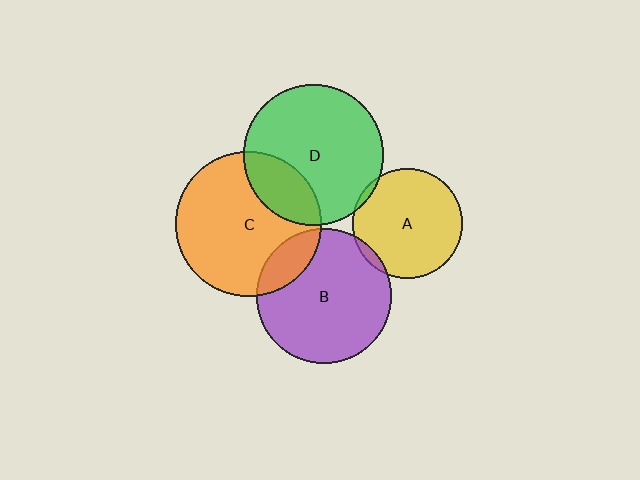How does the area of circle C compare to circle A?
Approximately 1.8 times.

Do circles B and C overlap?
Yes.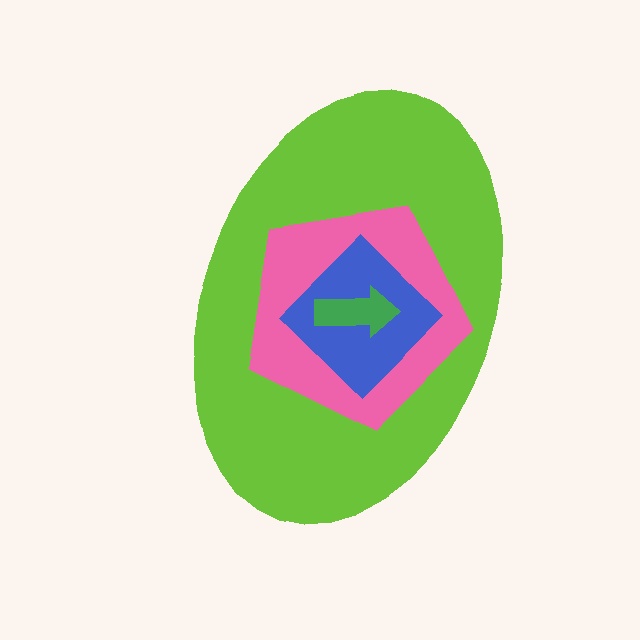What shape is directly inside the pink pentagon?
The blue diamond.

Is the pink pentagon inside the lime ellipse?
Yes.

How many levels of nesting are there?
4.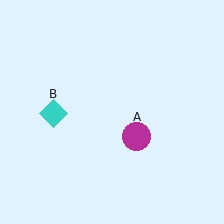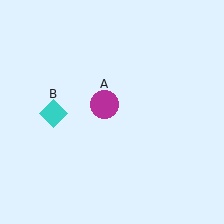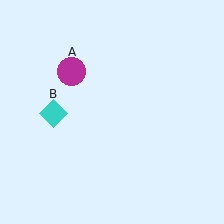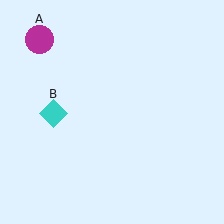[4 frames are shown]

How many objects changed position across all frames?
1 object changed position: magenta circle (object A).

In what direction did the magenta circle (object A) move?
The magenta circle (object A) moved up and to the left.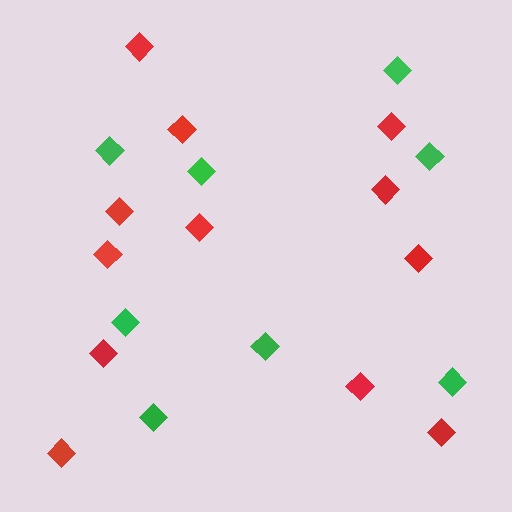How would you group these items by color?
There are 2 groups: one group of red diamonds (12) and one group of green diamonds (8).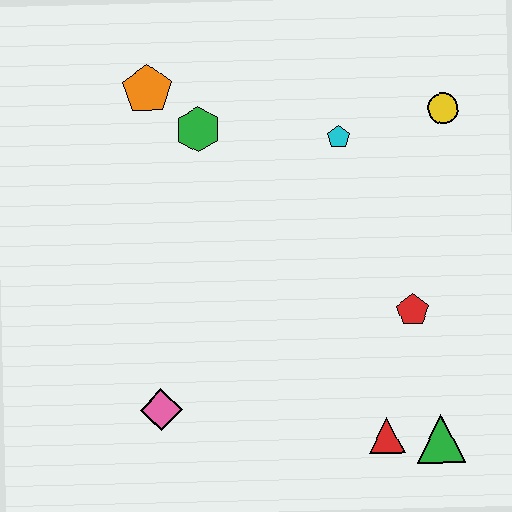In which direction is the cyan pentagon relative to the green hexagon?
The cyan pentagon is to the right of the green hexagon.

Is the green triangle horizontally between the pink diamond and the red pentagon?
No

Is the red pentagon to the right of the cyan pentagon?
Yes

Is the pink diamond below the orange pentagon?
Yes